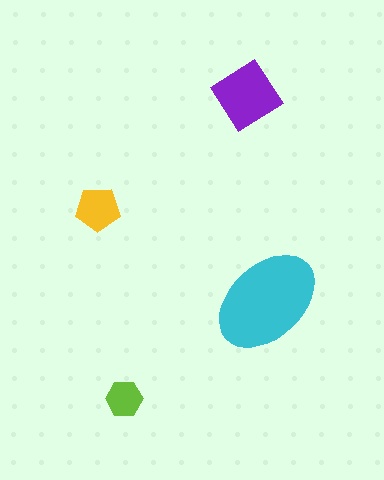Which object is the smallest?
The lime hexagon.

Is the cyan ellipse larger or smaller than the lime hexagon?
Larger.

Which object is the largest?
The cyan ellipse.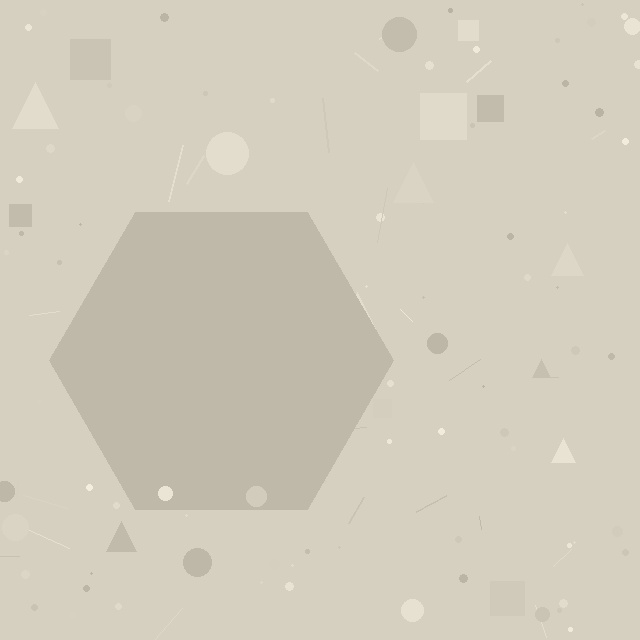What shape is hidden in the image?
A hexagon is hidden in the image.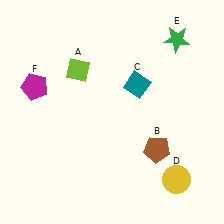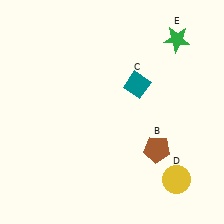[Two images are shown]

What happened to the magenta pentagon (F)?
The magenta pentagon (F) was removed in Image 2. It was in the top-left area of Image 1.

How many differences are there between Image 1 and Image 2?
There are 2 differences between the two images.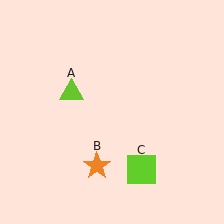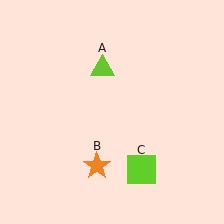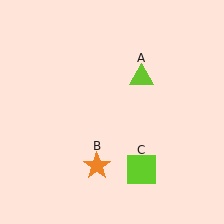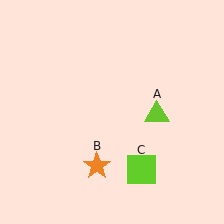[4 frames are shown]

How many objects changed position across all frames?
1 object changed position: lime triangle (object A).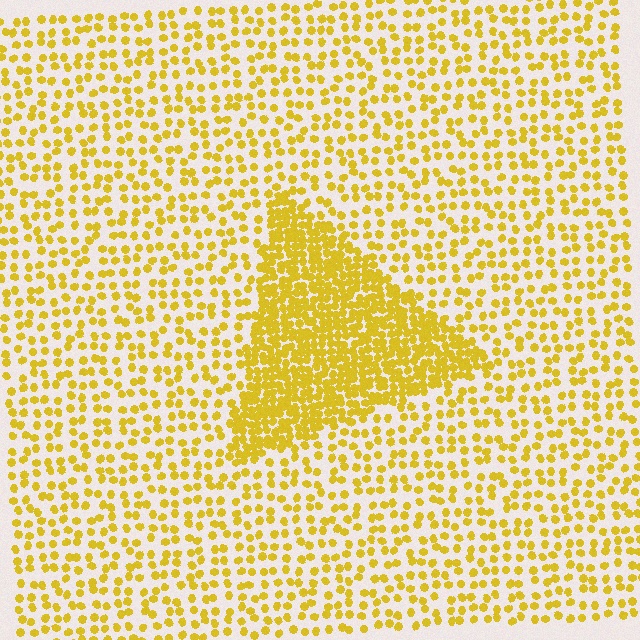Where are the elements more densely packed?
The elements are more densely packed inside the triangle boundary.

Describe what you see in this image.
The image contains small yellow elements arranged at two different densities. A triangle-shaped region is visible where the elements are more densely packed than the surrounding area.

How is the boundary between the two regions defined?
The boundary is defined by a change in element density (approximately 2.6x ratio). All elements are the same color, size, and shape.